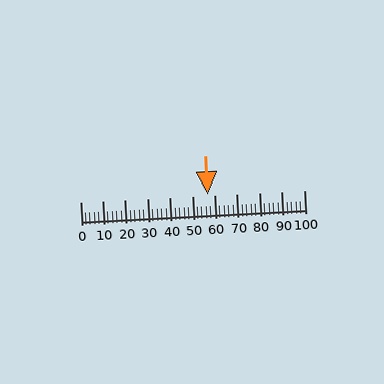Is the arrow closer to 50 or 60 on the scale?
The arrow is closer to 60.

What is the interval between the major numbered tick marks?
The major tick marks are spaced 10 units apart.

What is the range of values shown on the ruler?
The ruler shows values from 0 to 100.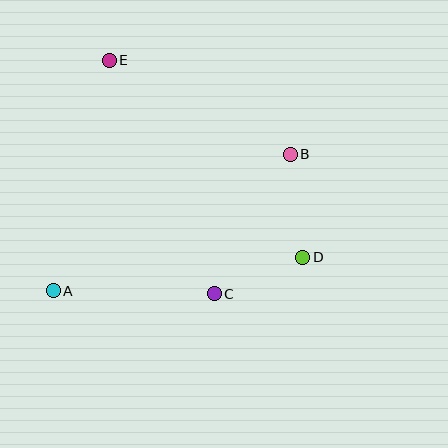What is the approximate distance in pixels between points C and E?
The distance between C and E is approximately 256 pixels.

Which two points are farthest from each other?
Points D and E are farthest from each other.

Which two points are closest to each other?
Points C and D are closest to each other.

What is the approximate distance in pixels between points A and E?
The distance between A and E is approximately 237 pixels.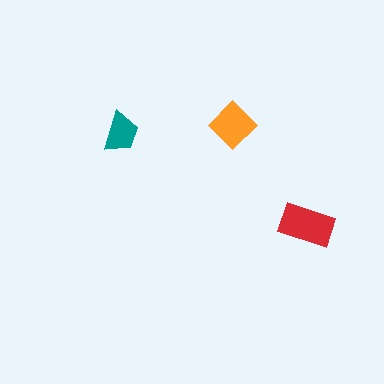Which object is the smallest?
The teal trapezoid.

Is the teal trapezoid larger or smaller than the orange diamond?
Smaller.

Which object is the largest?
The red rectangle.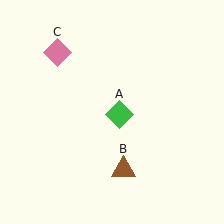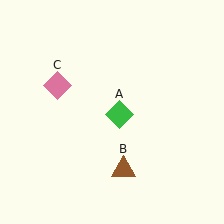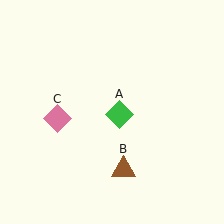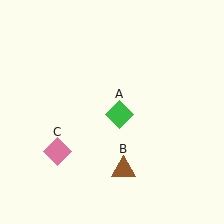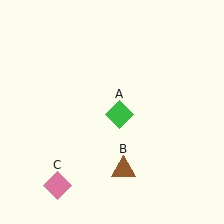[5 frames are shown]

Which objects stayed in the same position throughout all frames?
Green diamond (object A) and brown triangle (object B) remained stationary.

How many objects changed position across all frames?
1 object changed position: pink diamond (object C).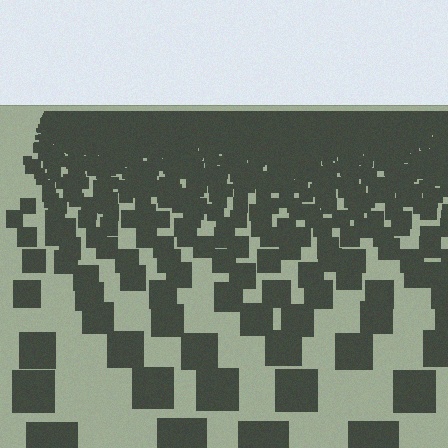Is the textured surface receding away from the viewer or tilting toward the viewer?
The surface is receding away from the viewer. Texture elements get smaller and denser toward the top.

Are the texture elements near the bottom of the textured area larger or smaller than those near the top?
Larger. Near the bottom, elements are closer to the viewer and appear at a bigger on-screen size.